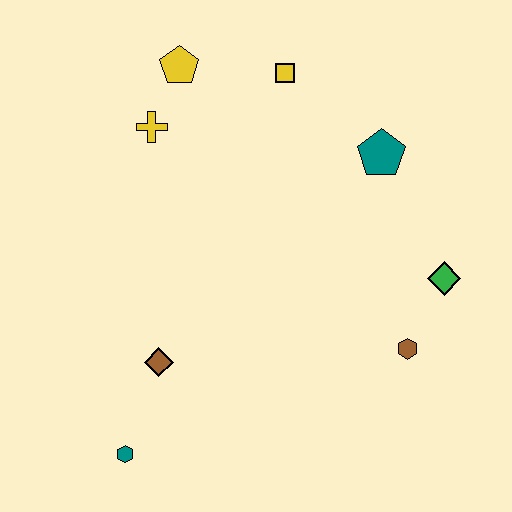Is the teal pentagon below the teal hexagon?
No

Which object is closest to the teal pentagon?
The yellow square is closest to the teal pentagon.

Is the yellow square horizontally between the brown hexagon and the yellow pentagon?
Yes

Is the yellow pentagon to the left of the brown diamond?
No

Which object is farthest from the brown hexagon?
The yellow pentagon is farthest from the brown hexagon.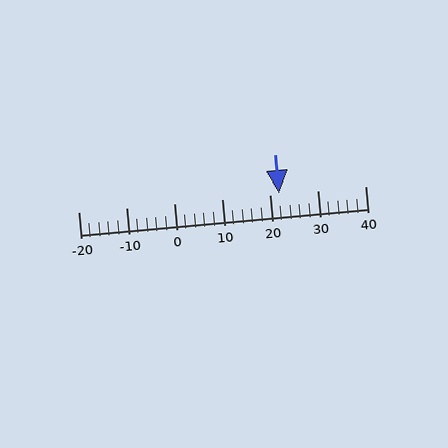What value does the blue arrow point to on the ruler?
The blue arrow points to approximately 22.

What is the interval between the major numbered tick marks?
The major tick marks are spaced 10 units apart.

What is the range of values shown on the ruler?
The ruler shows values from -20 to 40.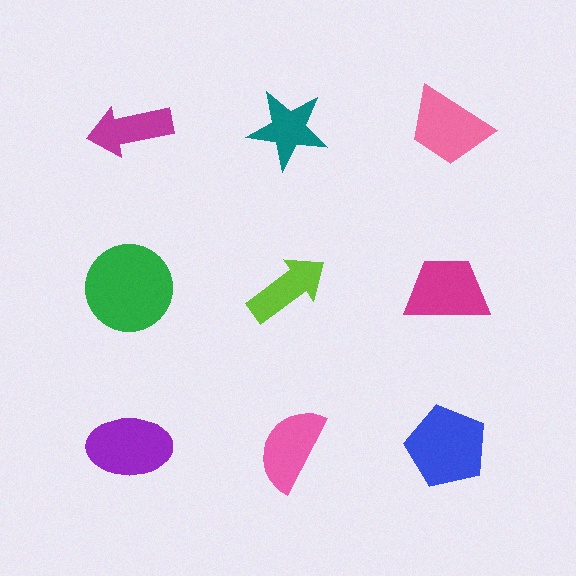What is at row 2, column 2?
A lime arrow.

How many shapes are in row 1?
3 shapes.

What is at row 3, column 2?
A pink semicircle.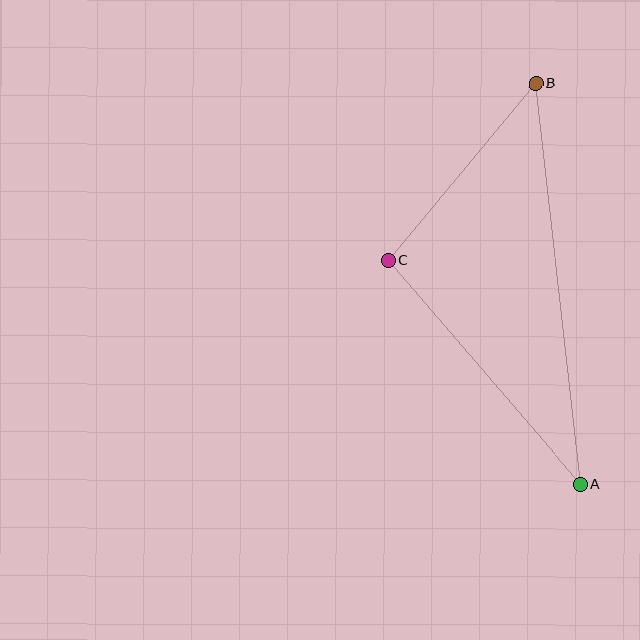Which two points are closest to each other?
Points B and C are closest to each other.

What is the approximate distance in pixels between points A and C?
The distance between A and C is approximately 294 pixels.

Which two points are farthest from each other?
Points A and B are farthest from each other.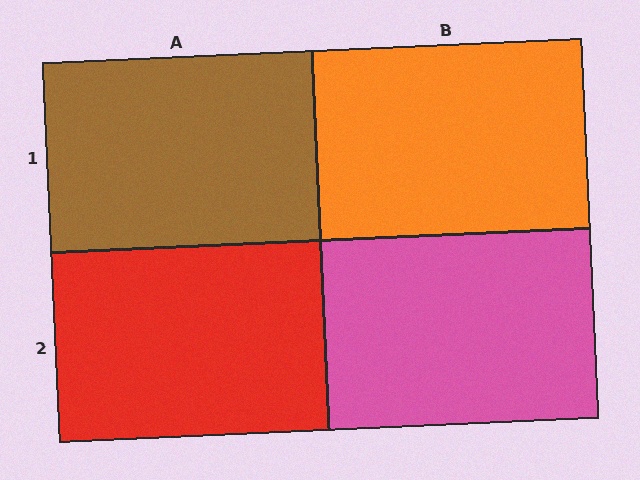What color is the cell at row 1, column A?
Brown.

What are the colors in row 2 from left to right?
Red, pink.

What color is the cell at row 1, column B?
Orange.